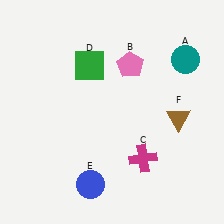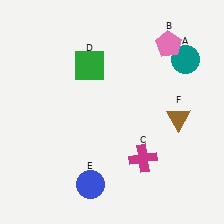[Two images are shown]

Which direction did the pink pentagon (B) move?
The pink pentagon (B) moved right.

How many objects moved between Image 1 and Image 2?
1 object moved between the two images.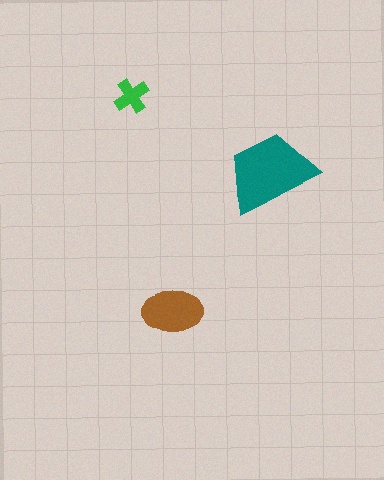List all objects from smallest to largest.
The green cross, the brown ellipse, the teal trapezoid.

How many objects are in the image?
There are 3 objects in the image.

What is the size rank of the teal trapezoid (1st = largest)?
1st.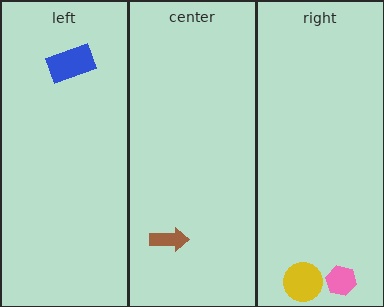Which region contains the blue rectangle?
The left region.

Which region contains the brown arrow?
The center region.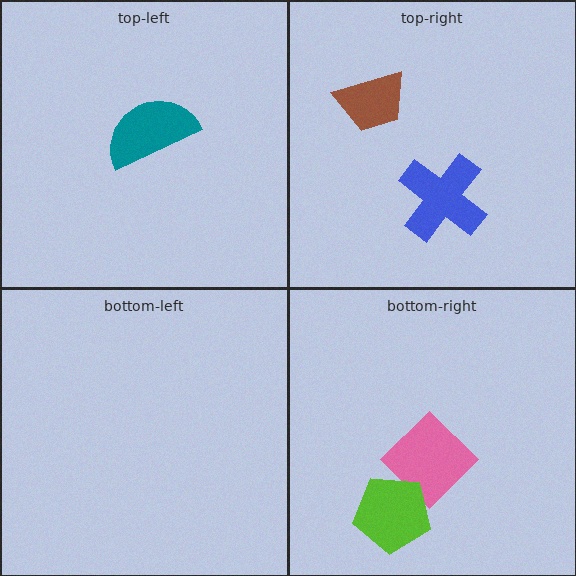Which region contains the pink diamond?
The bottom-right region.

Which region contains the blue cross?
The top-right region.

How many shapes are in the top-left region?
1.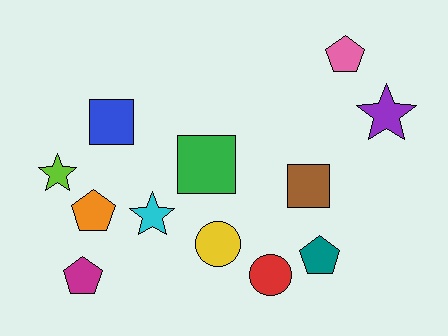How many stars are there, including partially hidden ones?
There are 3 stars.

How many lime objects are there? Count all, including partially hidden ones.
There is 1 lime object.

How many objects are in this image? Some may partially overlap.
There are 12 objects.